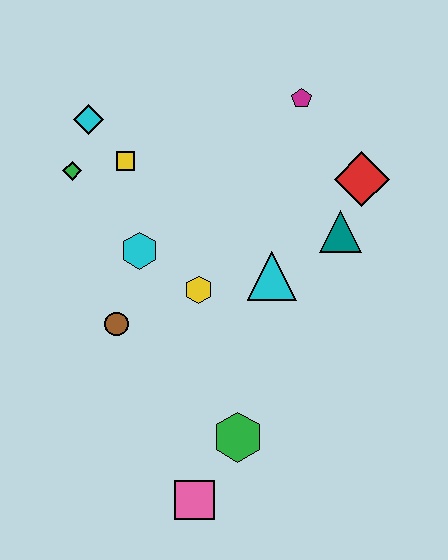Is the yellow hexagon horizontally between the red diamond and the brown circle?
Yes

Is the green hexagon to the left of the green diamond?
No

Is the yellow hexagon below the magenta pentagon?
Yes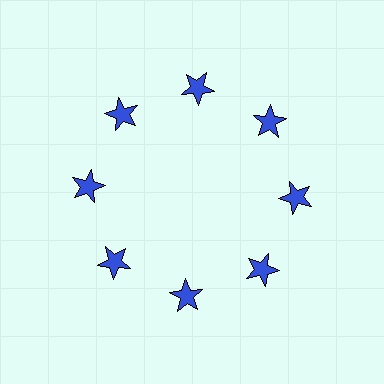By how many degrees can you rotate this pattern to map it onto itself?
The pattern maps onto itself every 45 degrees of rotation.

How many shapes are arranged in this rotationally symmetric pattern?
There are 8 shapes, arranged in 8 groups of 1.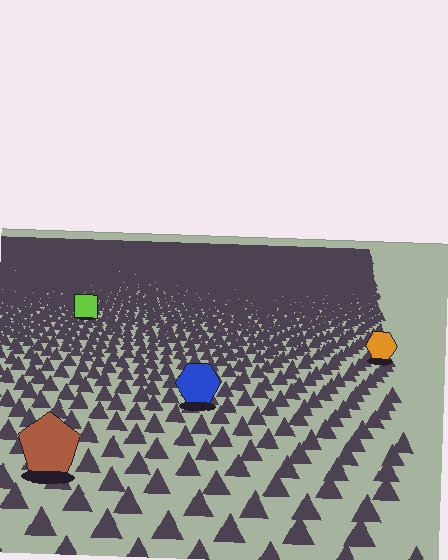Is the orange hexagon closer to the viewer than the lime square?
Yes. The orange hexagon is closer — you can tell from the texture gradient: the ground texture is coarser near it.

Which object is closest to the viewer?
The brown pentagon is closest. The texture marks near it are larger and more spread out.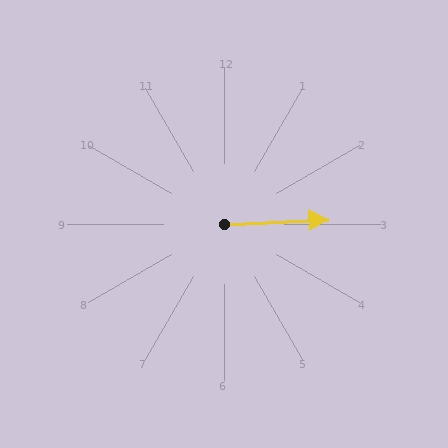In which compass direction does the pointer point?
East.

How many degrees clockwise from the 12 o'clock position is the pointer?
Approximately 88 degrees.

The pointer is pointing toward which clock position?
Roughly 3 o'clock.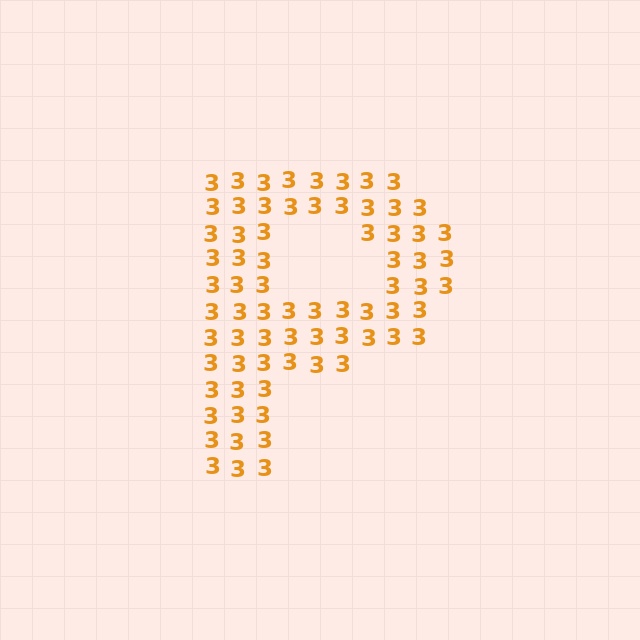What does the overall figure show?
The overall figure shows the letter P.